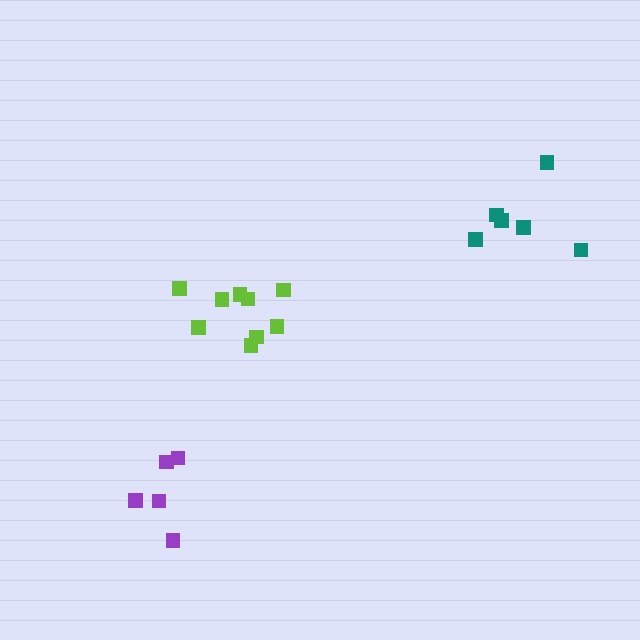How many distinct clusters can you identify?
There are 3 distinct clusters.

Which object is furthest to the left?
The purple cluster is leftmost.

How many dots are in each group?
Group 1: 9 dots, Group 2: 6 dots, Group 3: 5 dots (20 total).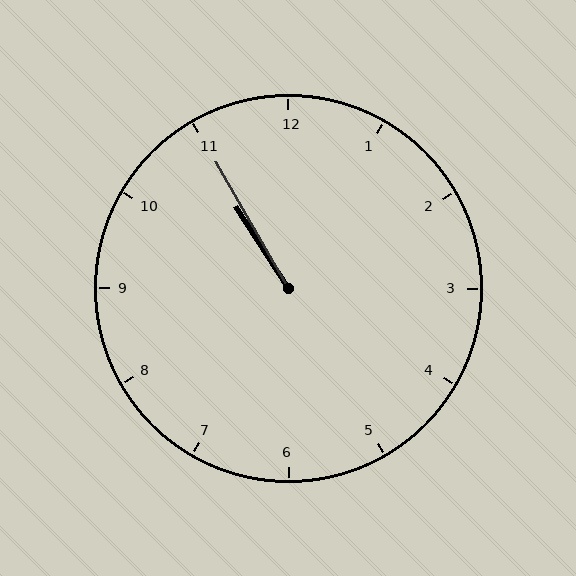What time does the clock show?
10:55.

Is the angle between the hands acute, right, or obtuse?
It is acute.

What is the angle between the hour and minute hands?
Approximately 2 degrees.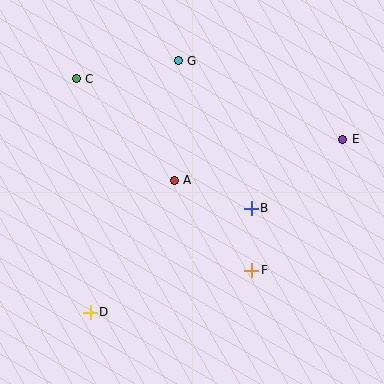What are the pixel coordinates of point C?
Point C is at (76, 79).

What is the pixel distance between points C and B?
The distance between C and B is 217 pixels.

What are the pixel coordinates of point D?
Point D is at (90, 312).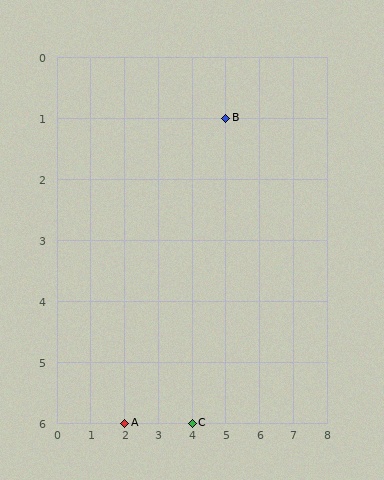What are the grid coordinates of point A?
Point A is at grid coordinates (2, 6).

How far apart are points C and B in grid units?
Points C and B are 1 column and 5 rows apart (about 5.1 grid units diagonally).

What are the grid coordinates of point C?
Point C is at grid coordinates (4, 6).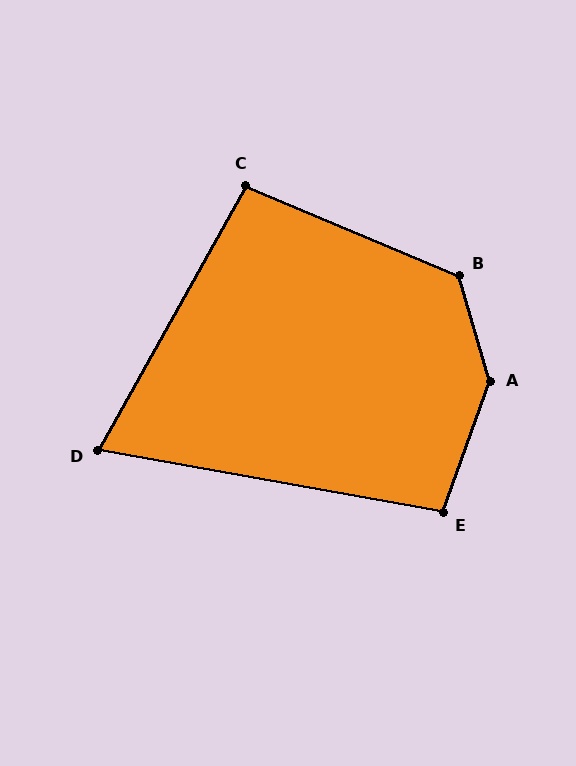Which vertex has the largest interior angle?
A, at approximately 144 degrees.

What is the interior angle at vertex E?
Approximately 99 degrees (obtuse).